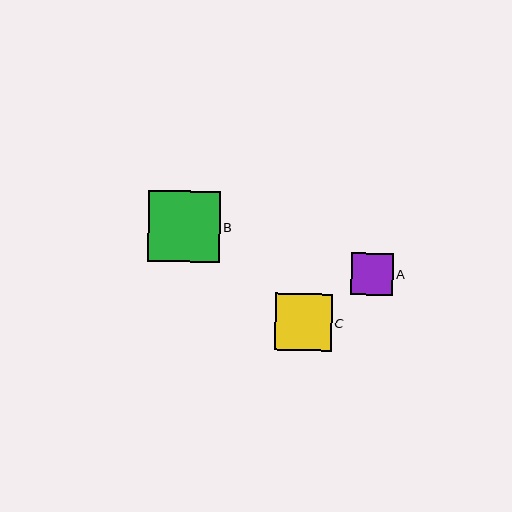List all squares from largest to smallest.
From largest to smallest: B, C, A.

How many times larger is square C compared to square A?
Square C is approximately 1.4 times the size of square A.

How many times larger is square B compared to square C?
Square B is approximately 1.3 times the size of square C.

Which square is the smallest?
Square A is the smallest with a size of approximately 42 pixels.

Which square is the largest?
Square B is the largest with a size of approximately 72 pixels.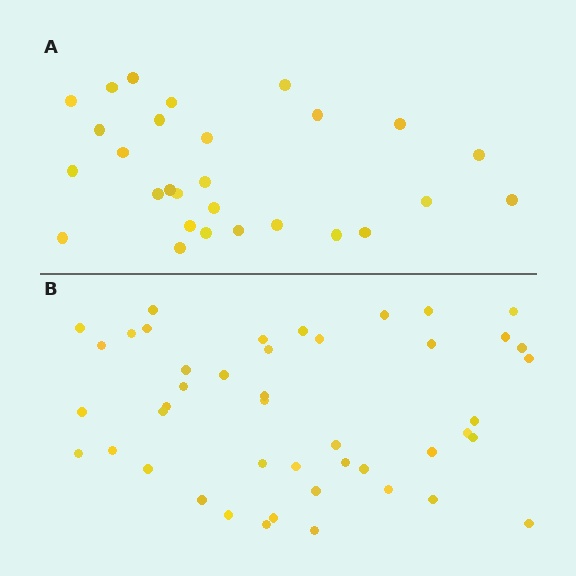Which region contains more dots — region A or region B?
Region B (the bottom region) has more dots.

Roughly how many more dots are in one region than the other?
Region B has approximately 15 more dots than region A.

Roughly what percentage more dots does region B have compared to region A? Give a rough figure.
About 60% more.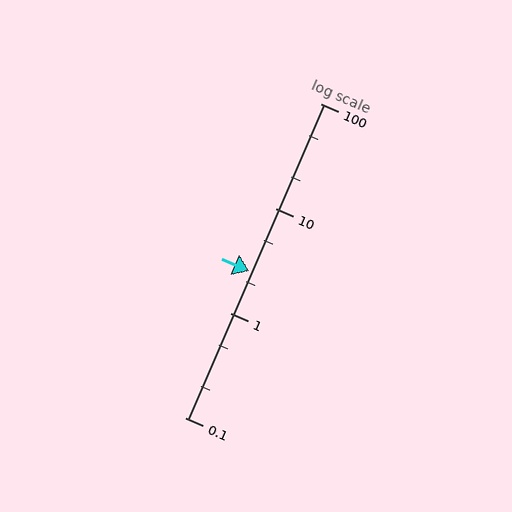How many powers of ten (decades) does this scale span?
The scale spans 3 decades, from 0.1 to 100.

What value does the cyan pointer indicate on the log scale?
The pointer indicates approximately 2.5.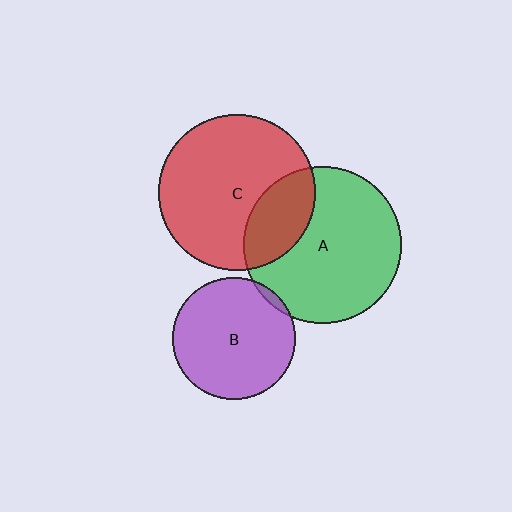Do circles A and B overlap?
Yes.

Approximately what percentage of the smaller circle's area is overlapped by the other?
Approximately 5%.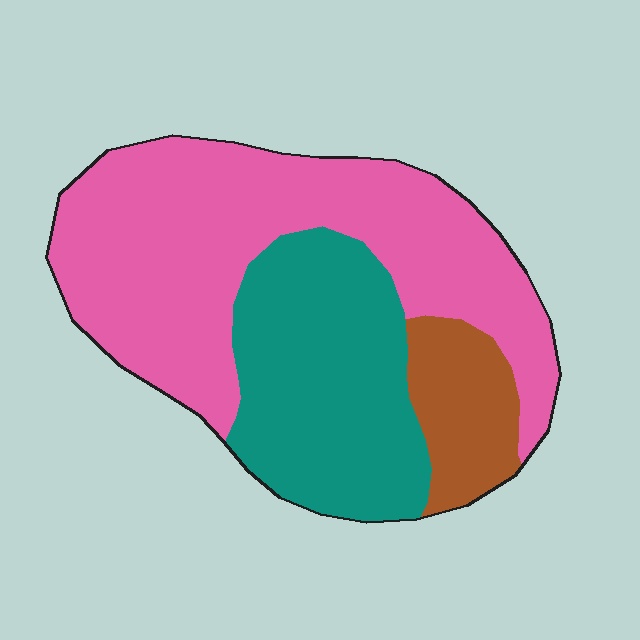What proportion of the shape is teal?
Teal takes up about one third (1/3) of the shape.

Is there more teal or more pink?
Pink.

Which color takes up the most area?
Pink, at roughly 55%.